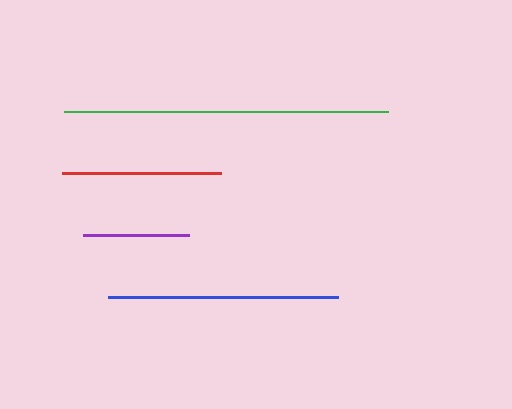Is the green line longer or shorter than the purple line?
The green line is longer than the purple line.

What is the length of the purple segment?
The purple segment is approximately 106 pixels long.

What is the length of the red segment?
The red segment is approximately 159 pixels long.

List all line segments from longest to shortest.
From longest to shortest: green, blue, red, purple.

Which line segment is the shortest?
The purple line is the shortest at approximately 106 pixels.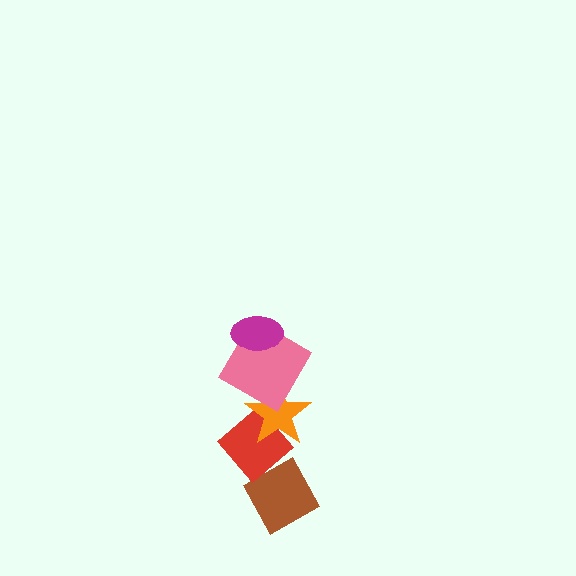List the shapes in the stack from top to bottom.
From top to bottom: the magenta ellipse, the pink diamond, the orange star, the red diamond, the brown diamond.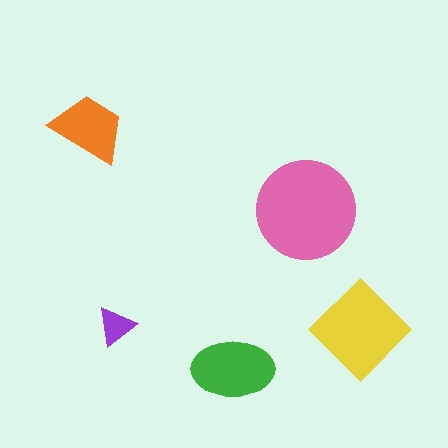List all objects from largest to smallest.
The pink circle, the yellow diamond, the green ellipse, the orange trapezoid, the purple triangle.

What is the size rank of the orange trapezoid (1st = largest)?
4th.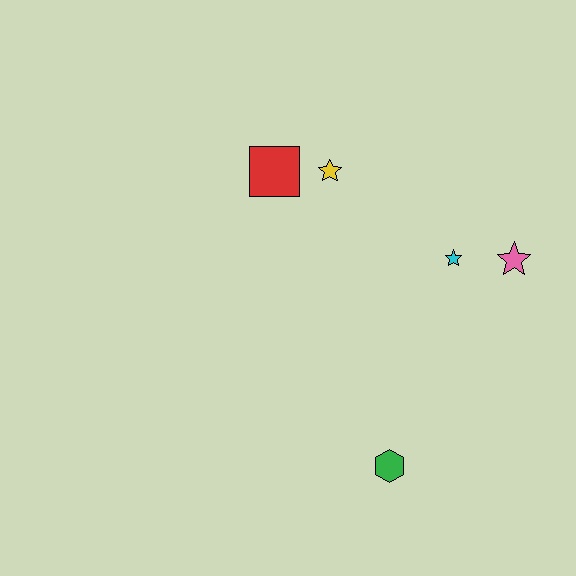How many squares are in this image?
There is 1 square.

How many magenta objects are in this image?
There are no magenta objects.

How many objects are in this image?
There are 5 objects.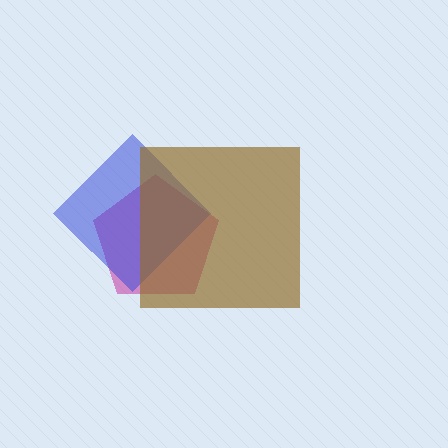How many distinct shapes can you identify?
There are 3 distinct shapes: a magenta pentagon, a blue diamond, a brown square.